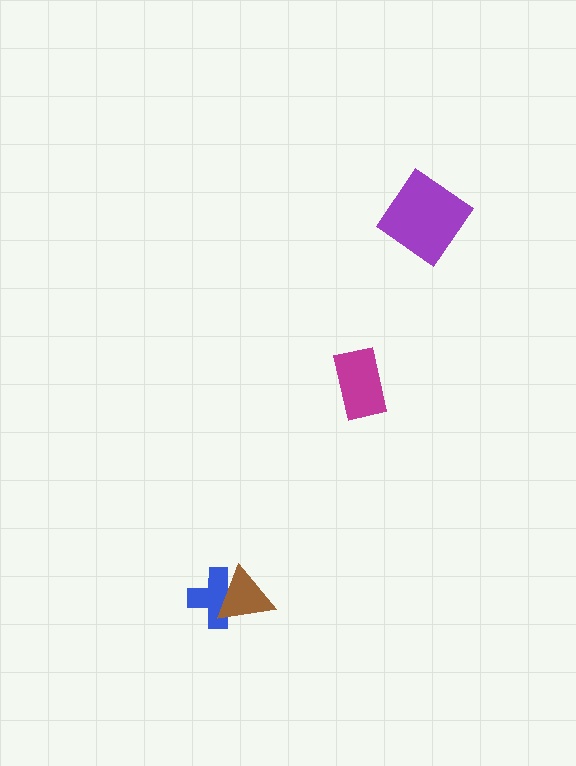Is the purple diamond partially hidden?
No, no other shape covers it.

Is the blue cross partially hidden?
Yes, it is partially covered by another shape.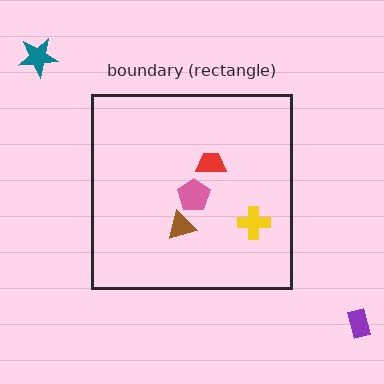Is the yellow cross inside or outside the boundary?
Inside.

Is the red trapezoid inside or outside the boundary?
Inside.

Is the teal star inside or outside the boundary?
Outside.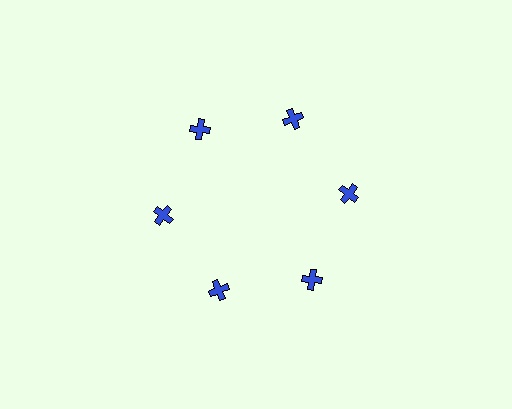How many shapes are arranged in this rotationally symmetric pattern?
There are 6 shapes, arranged in 6 groups of 1.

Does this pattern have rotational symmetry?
Yes, this pattern has 6-fold rotational symmetry. It looks the same after rotating 60 degrees around the center.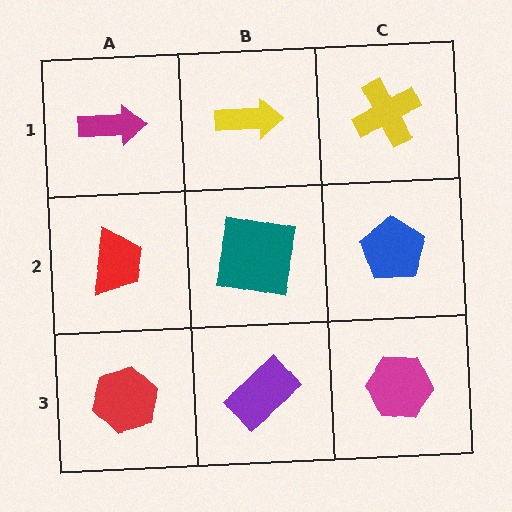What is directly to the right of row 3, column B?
A magenta hexagon.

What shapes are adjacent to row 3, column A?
A red trapezoid (row 2, column A), a purple rectangle (row 3, column B).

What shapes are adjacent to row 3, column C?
A blue pentagon (row 2, column C), a purple rectangle (row 3, column B).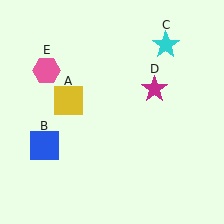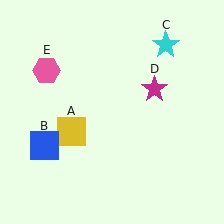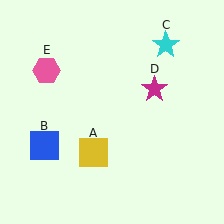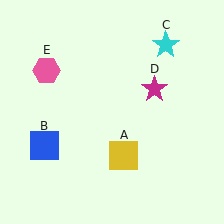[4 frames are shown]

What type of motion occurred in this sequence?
The yellow square (object A) rotated counterclockwise around the center of the scene.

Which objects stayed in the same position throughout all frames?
Blue square (object B) and cyan star (object C) and magenta star (object D) and pink hexagon (object E) remained stationary.